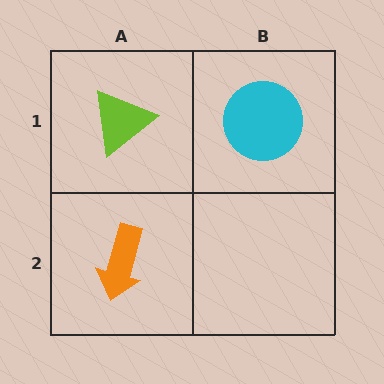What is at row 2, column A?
An orange arrow.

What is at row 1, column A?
A lime triangle.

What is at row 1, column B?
A cyan circle.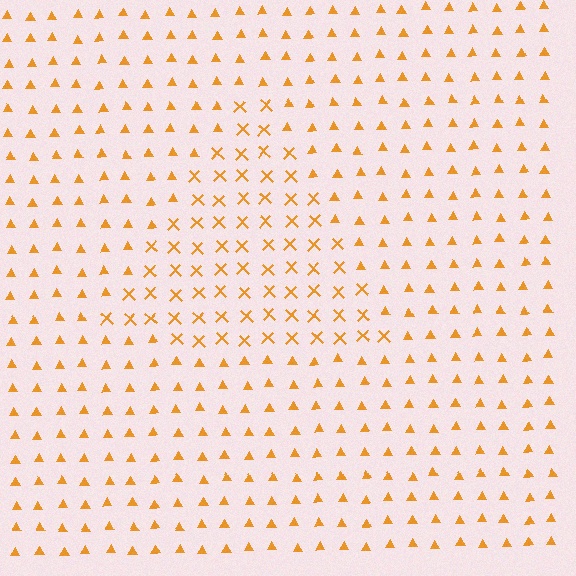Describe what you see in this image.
The image is filled with small orange elements arranged in a uniform grid. A triangle-shaped region contains X marks, while the surrounding area contains triangles. The boundary is defined purely by the change in element shape.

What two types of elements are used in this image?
The image uses X marks inside the triangle region and triangles outside it.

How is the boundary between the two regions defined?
The boundary is defined by a change in element shape: X marks inside vs. triangles outside. All elements share the same color and spacing.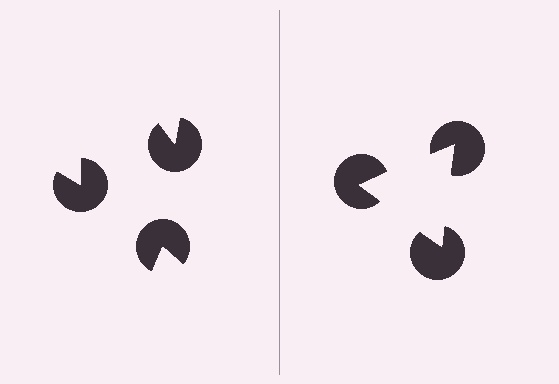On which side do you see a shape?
An illusory triangle appears on the right side. On the left side the wedge cuts are rotated, so no coherent shape forms.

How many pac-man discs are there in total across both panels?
6 — 3 on each side.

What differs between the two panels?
The pac-man discs are positioned identically on both sides; only the wedge orientations differ. On the right they align to a triangle; on the left they are misaligned.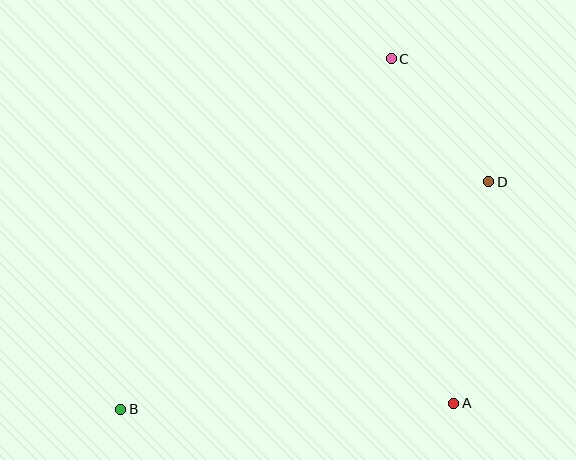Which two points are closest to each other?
Points C and D are closest to each other.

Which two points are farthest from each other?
Points B and C are farthest from each other.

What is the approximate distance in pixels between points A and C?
The distance between A and C is approximately 350 pixels.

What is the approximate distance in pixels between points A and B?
The distance between A and B is approximately 333 pixels.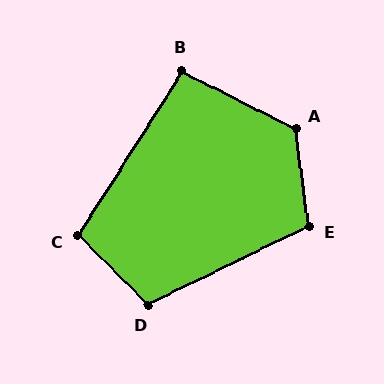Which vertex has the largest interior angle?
A, at approximately 124 degrees.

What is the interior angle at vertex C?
Approximately 103 degrees (obtuse).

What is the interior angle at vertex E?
Approximately 109 degrees (obtuse).